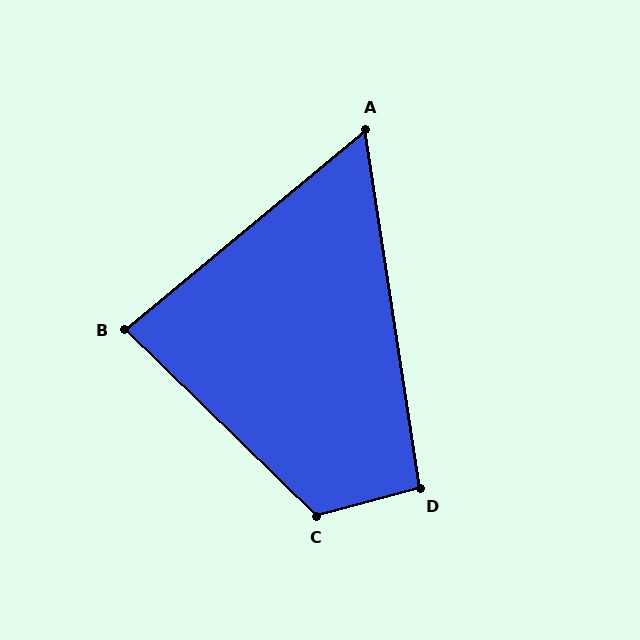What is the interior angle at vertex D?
Approximately 96 degrees (obtuse).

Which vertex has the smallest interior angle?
A, at approximately 59 degrees.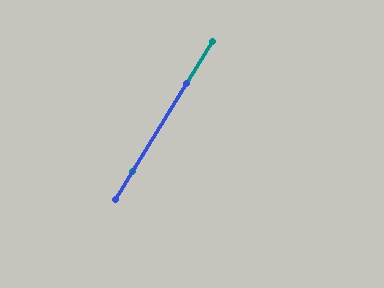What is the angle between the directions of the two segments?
Approximately 0 degrees.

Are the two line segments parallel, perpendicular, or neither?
Parallel — their directions differ by only 0.0°.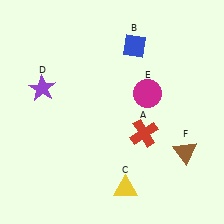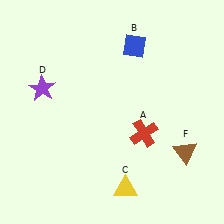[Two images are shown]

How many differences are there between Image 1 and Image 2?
There is 1 difference between the two images.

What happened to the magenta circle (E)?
The magenta circle (E) was removed in Image 2. It was in the top-right area of Image 1.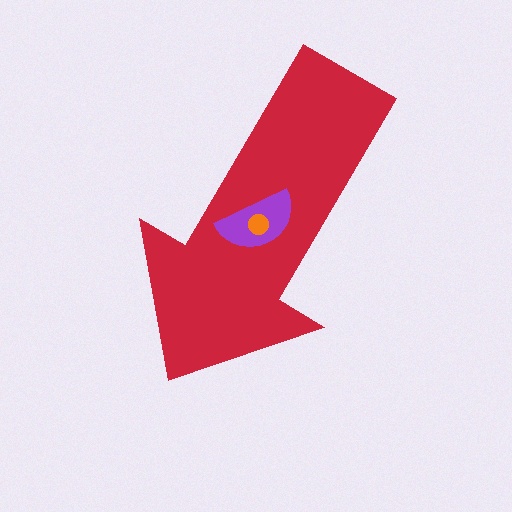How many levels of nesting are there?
3.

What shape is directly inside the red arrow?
The purple semicircle.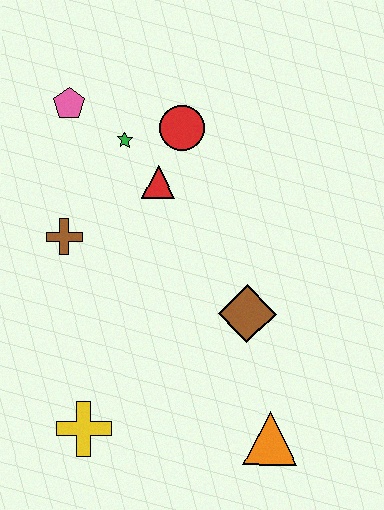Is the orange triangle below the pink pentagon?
Yes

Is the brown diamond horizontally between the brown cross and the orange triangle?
Yes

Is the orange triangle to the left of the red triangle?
No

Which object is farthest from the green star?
The orange triangle is farthest from the green star.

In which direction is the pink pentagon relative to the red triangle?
The pink pentagon is to the left of the red triangle.